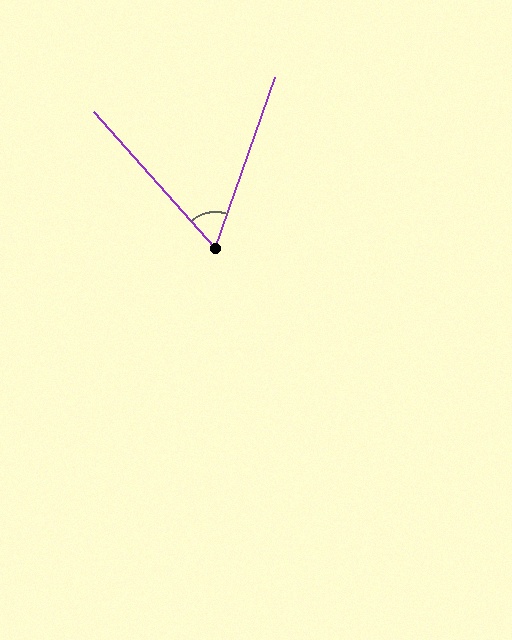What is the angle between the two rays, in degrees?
Approximately 61 degrees.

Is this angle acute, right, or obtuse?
It is acute.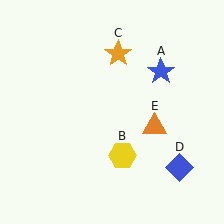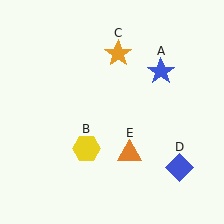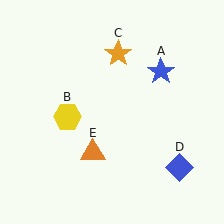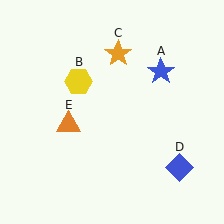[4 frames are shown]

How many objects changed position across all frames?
2 objects changed position: yellow hexagon (object B), orange triangle (object E).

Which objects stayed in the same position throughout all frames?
Blue star (object A) and orange star (object C) and blue diamond (object D) remained stationary.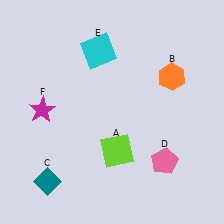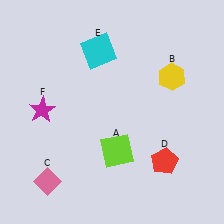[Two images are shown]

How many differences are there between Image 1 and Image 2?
There are 3 differences between the two images.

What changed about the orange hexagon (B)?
In Image 1, B is orange. In Image 2, it changed to yellow.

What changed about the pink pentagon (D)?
In Image 1, D is pink. In Image 2, it changed to red.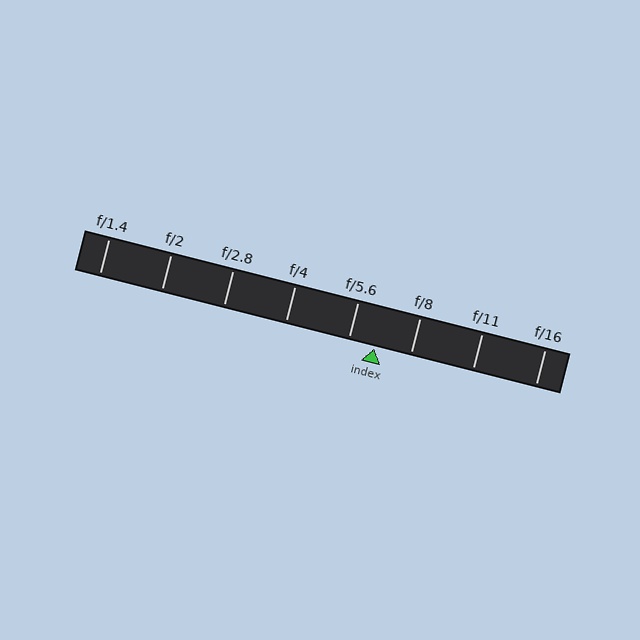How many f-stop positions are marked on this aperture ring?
There are 8 f-stop positions marked.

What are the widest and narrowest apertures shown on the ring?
The widest aperture shown is f/1.4 and the narrowest is f/16.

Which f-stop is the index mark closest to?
The index mark is closest to f/5.6.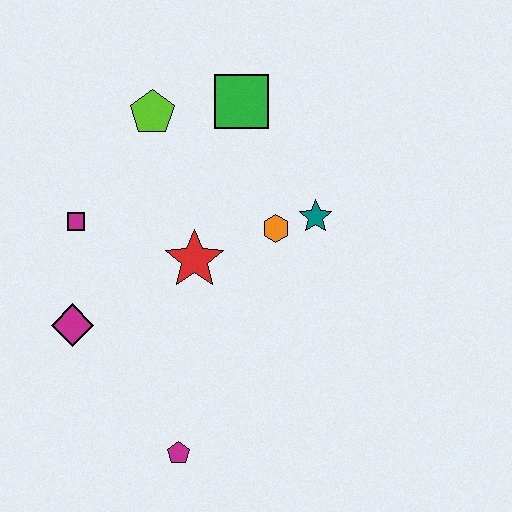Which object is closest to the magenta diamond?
The magenta square is closest to the magenta diamond.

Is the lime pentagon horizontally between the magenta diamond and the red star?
Yes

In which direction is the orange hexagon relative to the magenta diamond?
The orange hexagon is to the right of the magenta diamond.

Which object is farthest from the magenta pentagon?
The green square is farthest from the magenta pentagon.